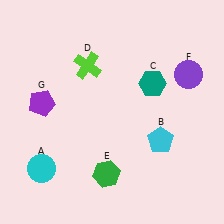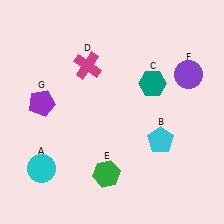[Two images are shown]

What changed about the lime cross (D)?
In Image 1, D is lime. In Image 2, it changed to magenta.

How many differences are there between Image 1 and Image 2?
There is 1 difference between the two images.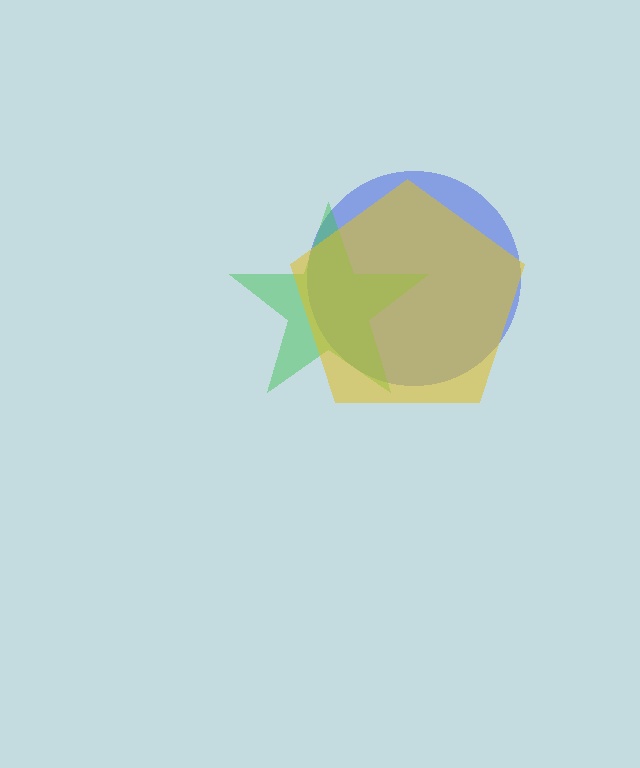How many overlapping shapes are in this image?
There are 3 overlapping shapes in the image.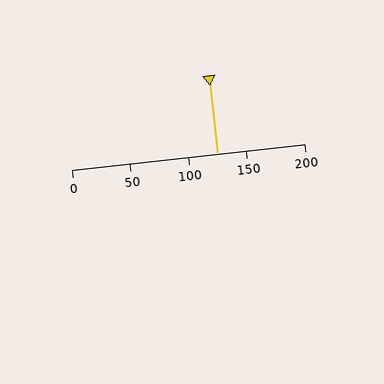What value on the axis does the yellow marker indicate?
The marker indicates approximately 125.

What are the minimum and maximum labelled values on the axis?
The axis runs from 0 to 200.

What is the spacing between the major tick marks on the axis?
The major ticks are spaced 50 apart.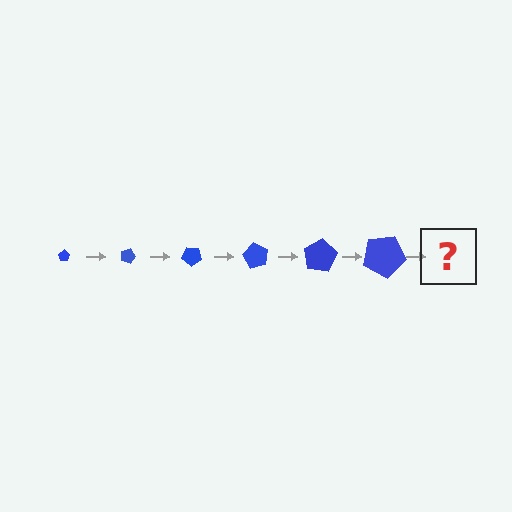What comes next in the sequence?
The next element should be a pentagon, larger than the previous one and rotated 120 degrees from the start.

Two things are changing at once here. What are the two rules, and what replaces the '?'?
The two rules are that the pentagon grows larger each step and it rotates 20 degrees each step. The '?' should be a pentagon, larger than the previous one and rotated 120 degrees from the start.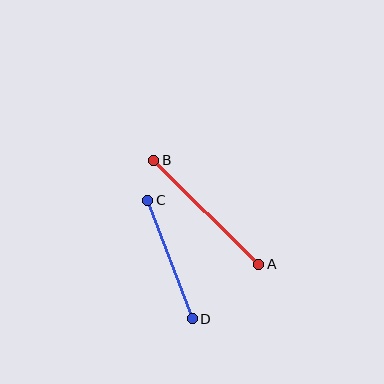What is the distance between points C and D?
The distance is approximately 127 pixels.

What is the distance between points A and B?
The distance is approximately 148 pixels.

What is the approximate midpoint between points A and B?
The midpoint is at approximately (206, 212) pixels.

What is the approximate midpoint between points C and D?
The midpoint is at approximately (170, 259) pixels.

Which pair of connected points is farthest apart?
Points A and B are farthest apart.